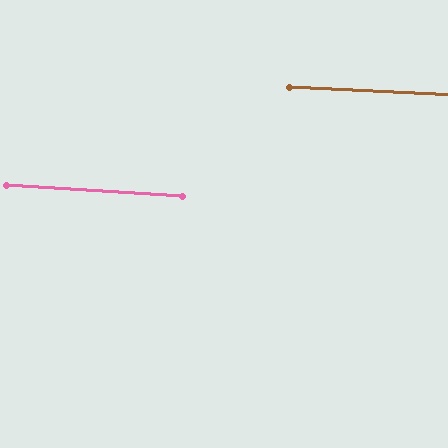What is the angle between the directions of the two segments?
Approximately 1 degree.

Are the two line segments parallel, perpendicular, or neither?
Parallel — their directions differ by only 0.6°.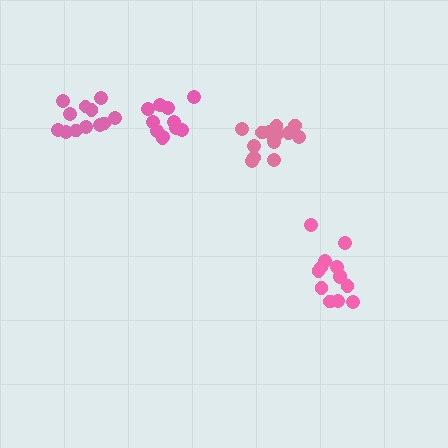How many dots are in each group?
Group 1: 14 dots, Group 2: 12 dots, Group 3: 13 dots, Group 4: 11 dots (50 total).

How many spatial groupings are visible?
There are 4 spatial groupings.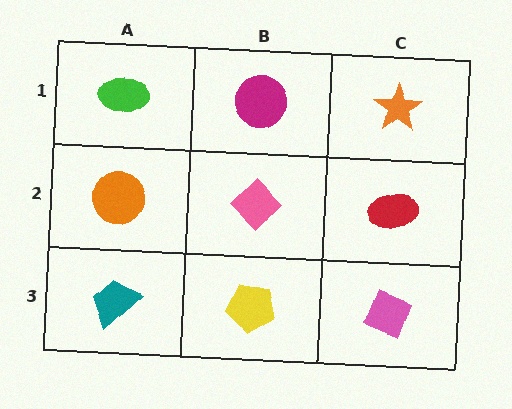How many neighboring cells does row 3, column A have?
2.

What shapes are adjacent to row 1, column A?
An orange circle (row 2, column A), a magenta circle (row 1, column B).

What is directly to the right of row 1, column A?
A magenta circle.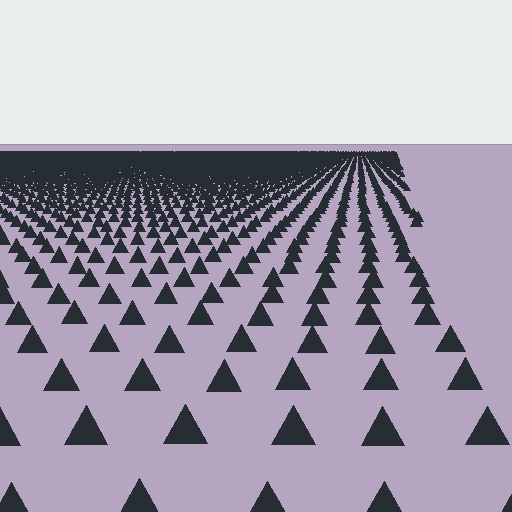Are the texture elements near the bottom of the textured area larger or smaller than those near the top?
Larger. Near the bottom, elements are closer to the viewer and appear at a bigger on-screen size.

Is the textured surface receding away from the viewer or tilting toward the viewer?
The surface is receding away from the viewer. Texture elements get smaller and denser toward the top.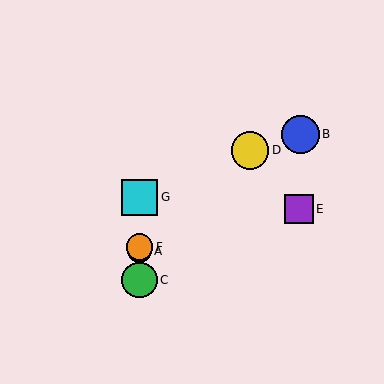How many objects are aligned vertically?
4 objects (A, C, F, G) are aligned vertically.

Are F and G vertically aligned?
Yes, both are at x≈140.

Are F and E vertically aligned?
No, F is at x≈140 and E is at x≈299.